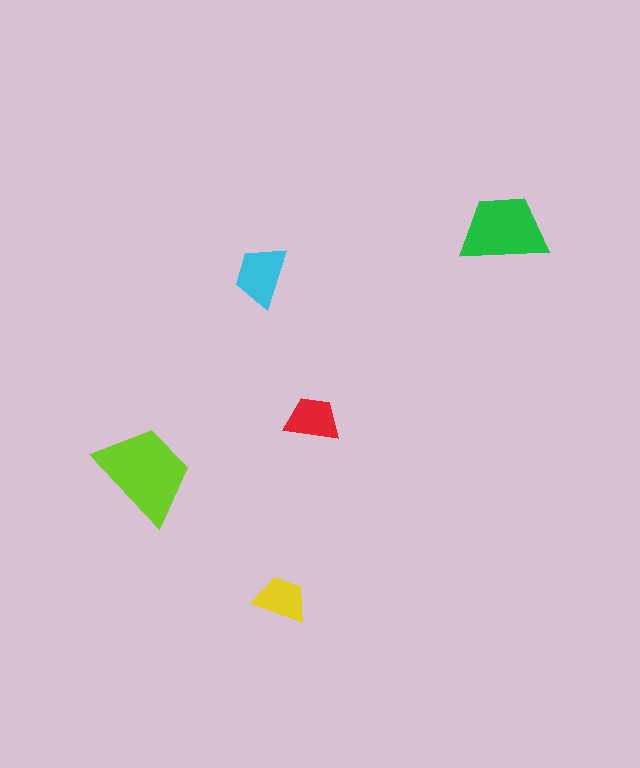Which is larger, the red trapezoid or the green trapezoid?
The green one.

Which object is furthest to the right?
The green trapezoid is rightmost.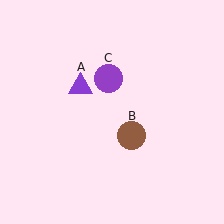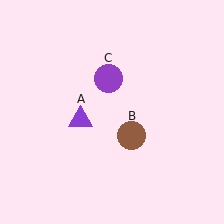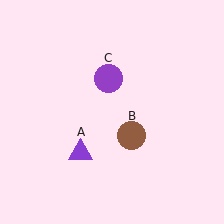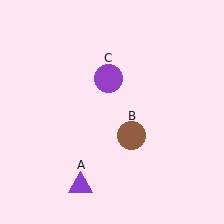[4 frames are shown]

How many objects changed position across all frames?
1 object changed position: purple triangle (object A).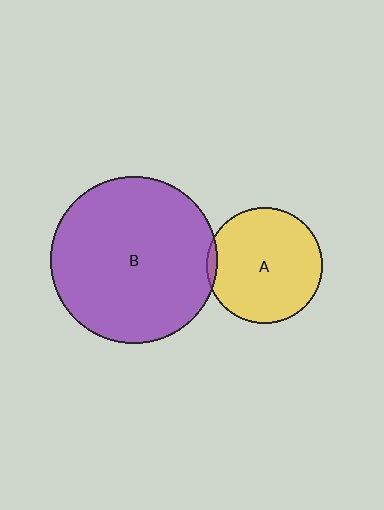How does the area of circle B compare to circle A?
Approximately 2.1 times.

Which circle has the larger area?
Circle B (purple).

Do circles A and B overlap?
Yes.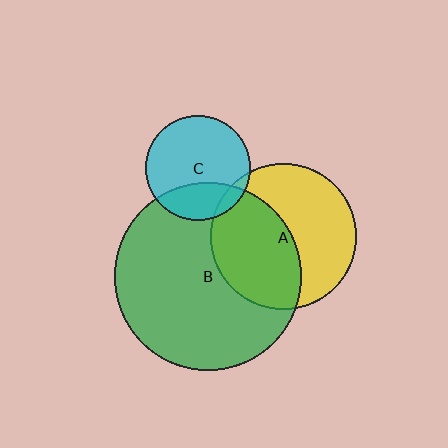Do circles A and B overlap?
Yes.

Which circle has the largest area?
Circle B (green).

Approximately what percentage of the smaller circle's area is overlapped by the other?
Approximately 50%.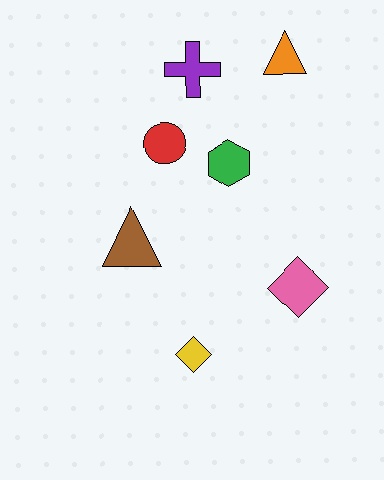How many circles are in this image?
There is 1 circle.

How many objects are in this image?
There are 7 objects.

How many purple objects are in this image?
There is 1 purple object.